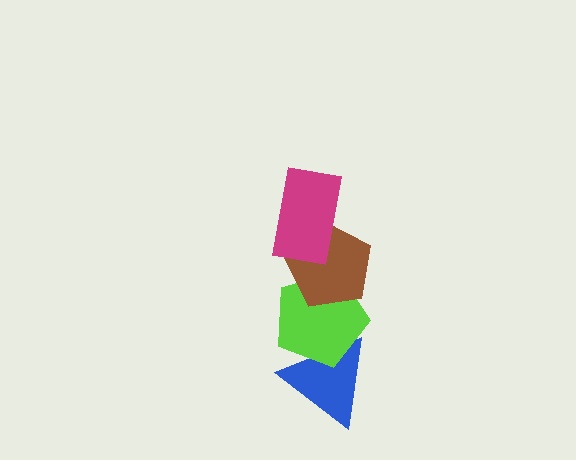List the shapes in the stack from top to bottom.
From top to bottom: the magenta rectangle, the brown pentagon, the lime pentagon, the blue triangle.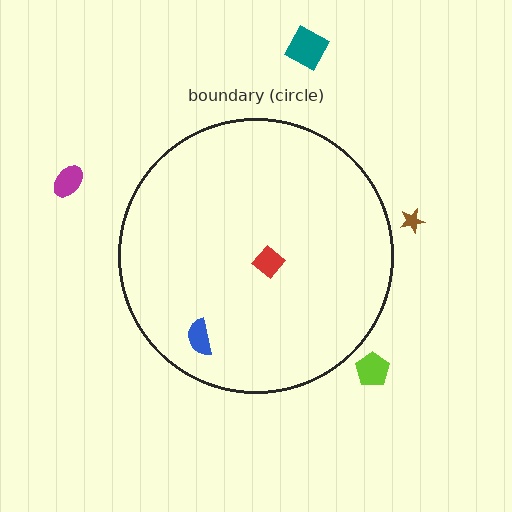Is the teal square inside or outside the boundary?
Outside.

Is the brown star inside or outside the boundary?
Outside.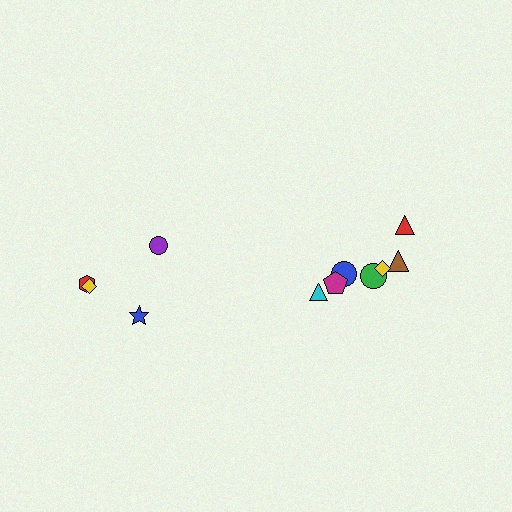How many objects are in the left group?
There are 4 objects.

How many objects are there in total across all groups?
There are 11 objects.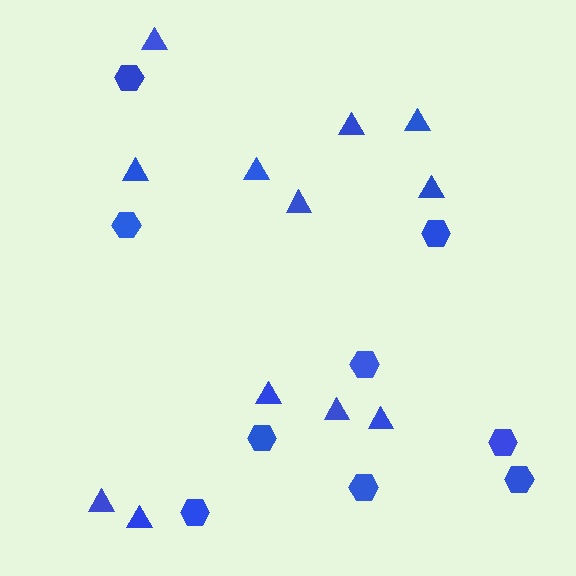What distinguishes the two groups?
There are 2 groups: one group of hexagons (9) and one group of triangles (12).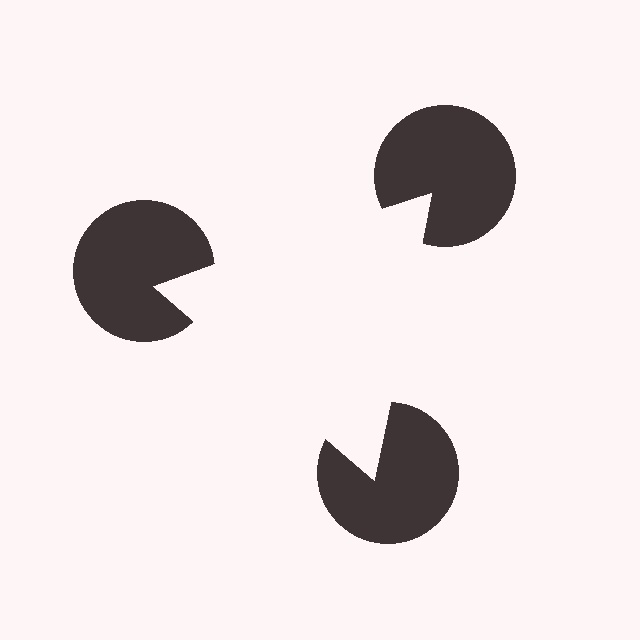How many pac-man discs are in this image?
There are 3 — one at each vertex of the illusory triangle.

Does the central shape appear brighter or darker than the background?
It typically appears slightly brighter than the background, even though no actual brightness change is drawn.